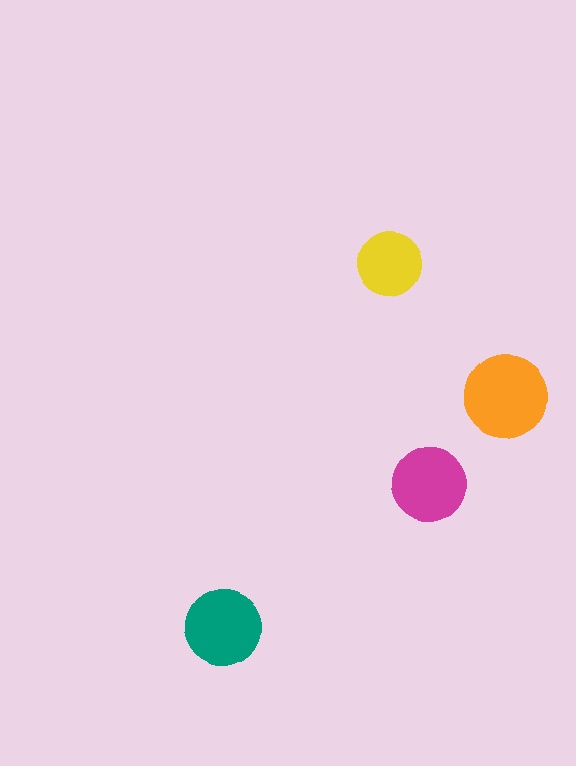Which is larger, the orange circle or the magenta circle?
The orange one.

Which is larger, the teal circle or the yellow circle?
The teal one.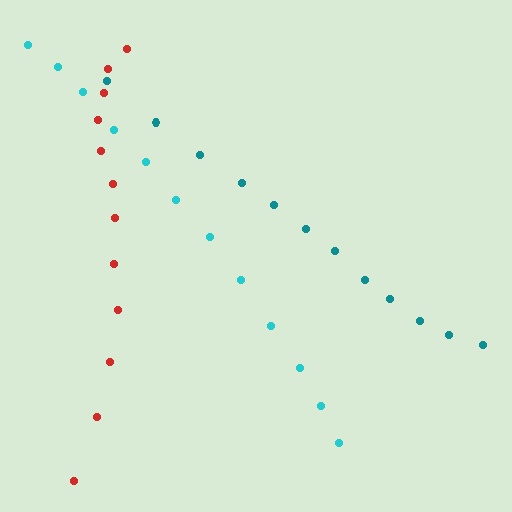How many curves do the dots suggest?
There are 3 distinct paths.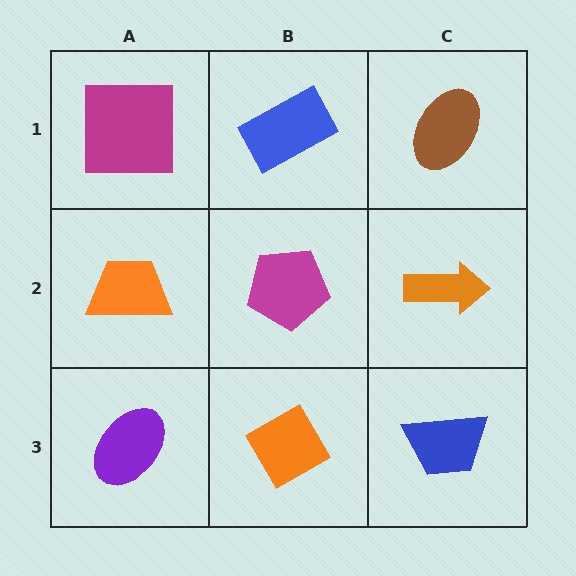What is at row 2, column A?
An orange trapezoid.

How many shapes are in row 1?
3 shapes.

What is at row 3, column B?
An orange diamond.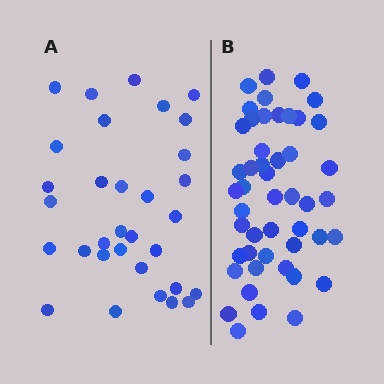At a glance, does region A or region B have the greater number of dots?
Region B (the right region) has more dots.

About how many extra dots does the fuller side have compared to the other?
Region B has approximately 15 more dots than region A.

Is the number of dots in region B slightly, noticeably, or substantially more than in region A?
Region B has substantially more. The ratio is roughly 1.5 to 1.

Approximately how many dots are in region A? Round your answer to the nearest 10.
About 30 dots. (The exact count is 32, which rounds to 30.)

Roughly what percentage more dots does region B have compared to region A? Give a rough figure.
About 50% more.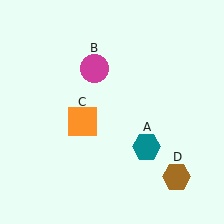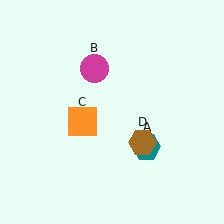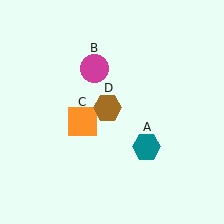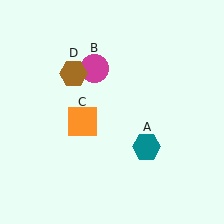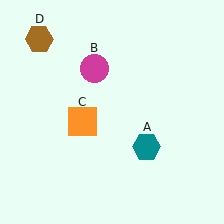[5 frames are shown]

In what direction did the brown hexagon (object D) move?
The brown hexagon (object D) moved up and to the left.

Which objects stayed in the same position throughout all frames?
Teal hexagon (object A) and magenta circle (object B) and orange square (object C) remained stationary.